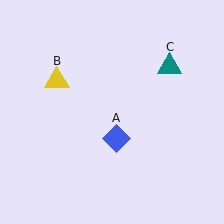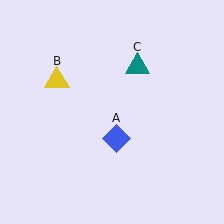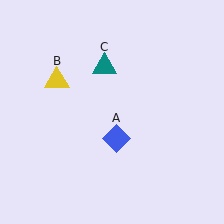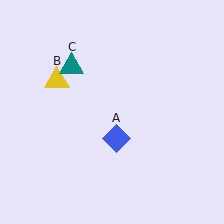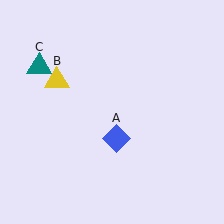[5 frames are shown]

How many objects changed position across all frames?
1 object changed position: teal triangle (object C).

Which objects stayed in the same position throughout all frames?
Blue diamond (object A) and yellow triangle (object B) remained stationary.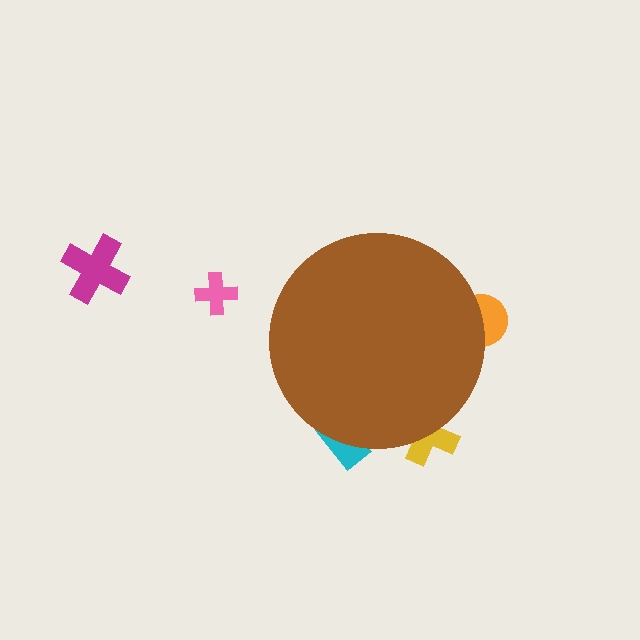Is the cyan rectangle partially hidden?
Yes, the cyan rectangle is partially hidden behind the brown circle.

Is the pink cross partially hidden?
No, the pink cross is fully visible.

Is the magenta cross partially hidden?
No, the magenta cross is fully visible.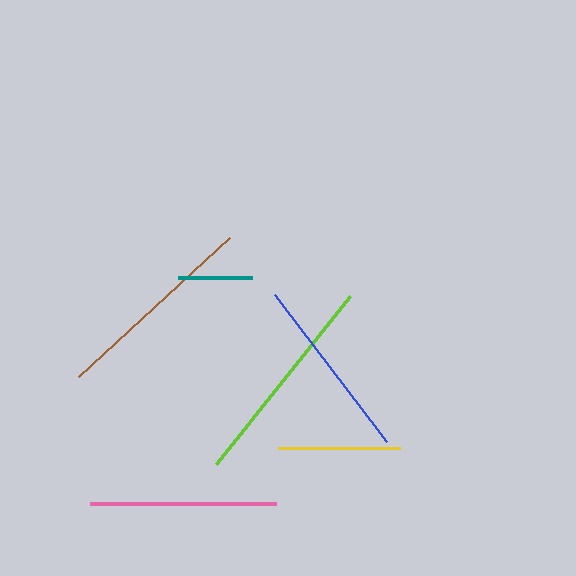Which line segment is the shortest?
The teal line is the shortest at approximately 74 pixels.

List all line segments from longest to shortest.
From longest to shortest: lime, brown, pink, blue, yellow, teal.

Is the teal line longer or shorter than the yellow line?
The yellow line is longer than the teal line.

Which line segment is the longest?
The lime line is the longest at approximately 214 pixels.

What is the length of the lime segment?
The lime segment is approximately 214 pixels long.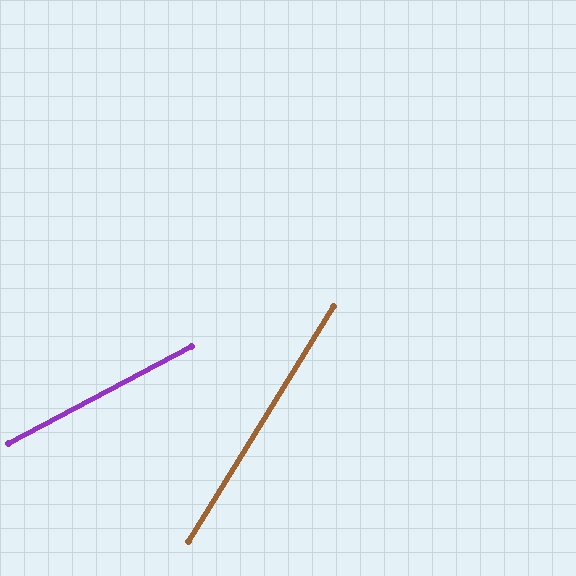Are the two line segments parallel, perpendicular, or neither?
Neither parallel nor perpendicular — they differ by about 30°.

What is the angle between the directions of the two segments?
Approximately 30 degrees.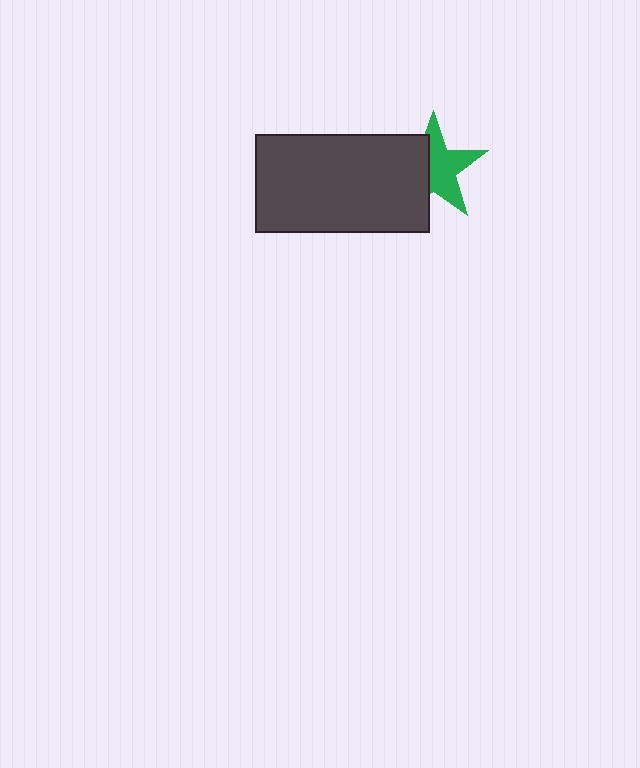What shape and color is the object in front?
The object in front is a dark gray rectangle.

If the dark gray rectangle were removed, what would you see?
You would see the complete green star.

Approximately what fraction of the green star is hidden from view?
Roughly 42% of the green star is hidden behind the dark gray rectangle.